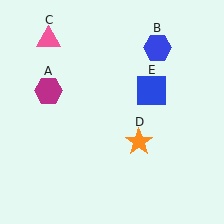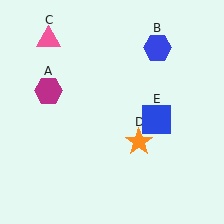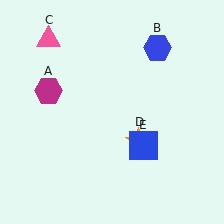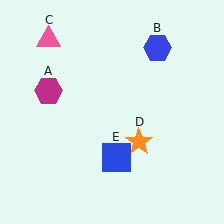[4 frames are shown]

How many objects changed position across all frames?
1 object changed position: blue square (object E).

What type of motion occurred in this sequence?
The blue square (object E) rotated clockwise around the center of the scene.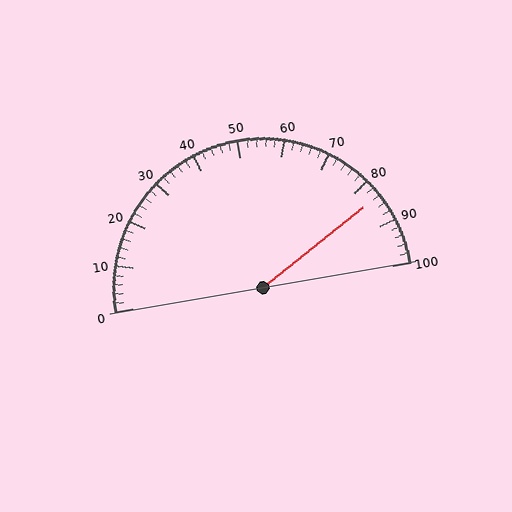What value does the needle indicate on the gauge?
The needle indicates approximately 84.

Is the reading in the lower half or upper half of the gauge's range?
The reading is in the upper half of the range (0 to 100).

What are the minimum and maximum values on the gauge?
The gauge ranges from 0 to 100.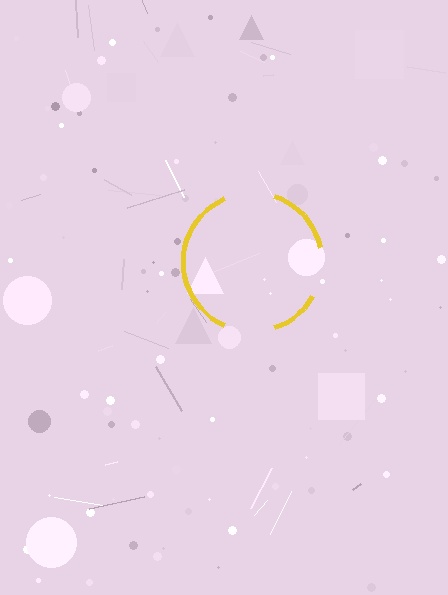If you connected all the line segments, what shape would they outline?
They would outline a circle.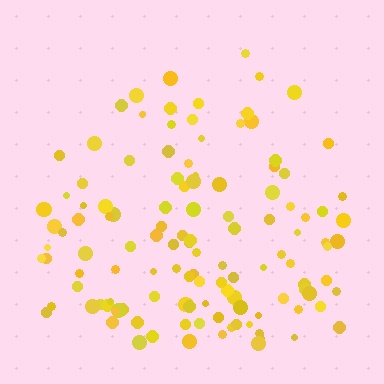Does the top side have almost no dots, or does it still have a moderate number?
Still a moderate number, just noticeably fewer than the bottom.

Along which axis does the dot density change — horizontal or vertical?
Vertical.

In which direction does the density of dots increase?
From top to bottom, with the bottom side densest.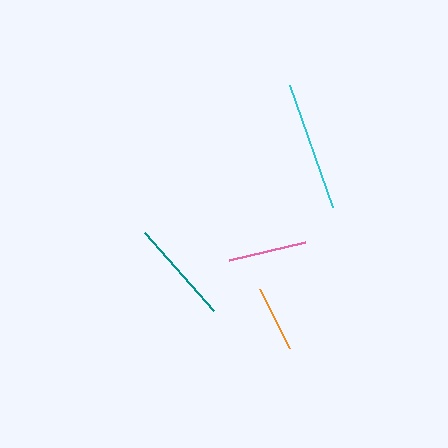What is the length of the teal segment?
The teal segment is approximately 104 pixels long.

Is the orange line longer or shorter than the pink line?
The pink line is longer than the orange line.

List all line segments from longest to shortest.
From longest to shortest: cyan, teal, pink, orange.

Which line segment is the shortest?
The orange line is the shortest at approximately 66 pixels.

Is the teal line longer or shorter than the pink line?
The teal line is longer than the pink line.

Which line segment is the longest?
The cyan line is the longest at approximately 129 pixels.